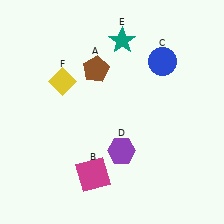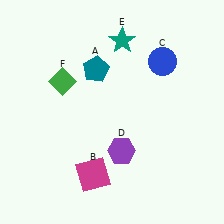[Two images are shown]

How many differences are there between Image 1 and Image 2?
There are 2 differences between the two images.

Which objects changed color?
A changed from brown to teal. F changed from yellow to green.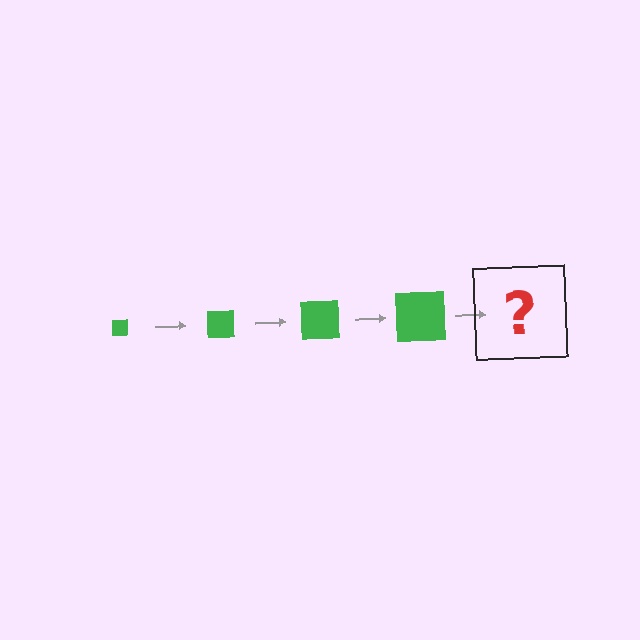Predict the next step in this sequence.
The next step is a green square, larger than the previous one.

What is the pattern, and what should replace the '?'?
The pattern is that the square gets progressively larger each step. The '?' should be a green square, larger than the previous one.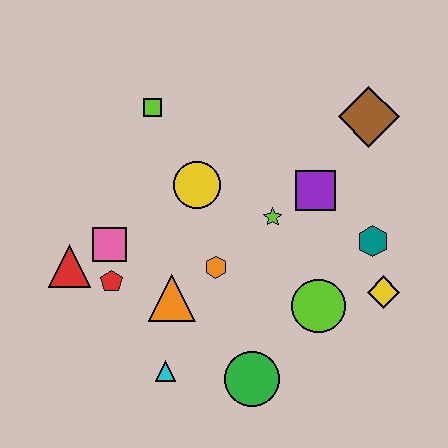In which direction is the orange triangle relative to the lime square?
The orange triangle is below the lime square.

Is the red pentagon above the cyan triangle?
Yes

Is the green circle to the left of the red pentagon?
No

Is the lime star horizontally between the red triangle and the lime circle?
Yes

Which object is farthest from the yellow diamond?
The red triangle is farthest from the yellow diamond.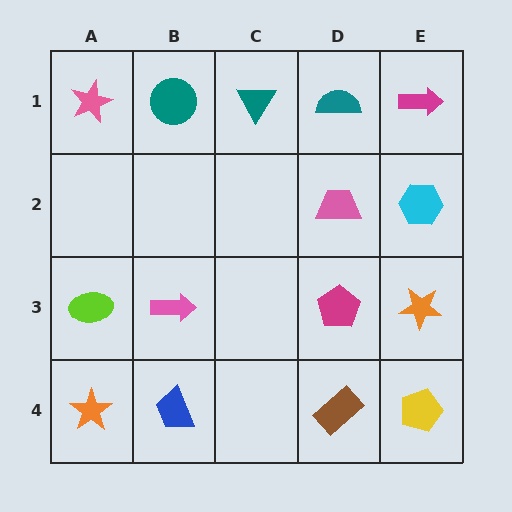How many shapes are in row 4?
4 shapes.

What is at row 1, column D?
A teal semicircle.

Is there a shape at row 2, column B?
No, that cell is empty.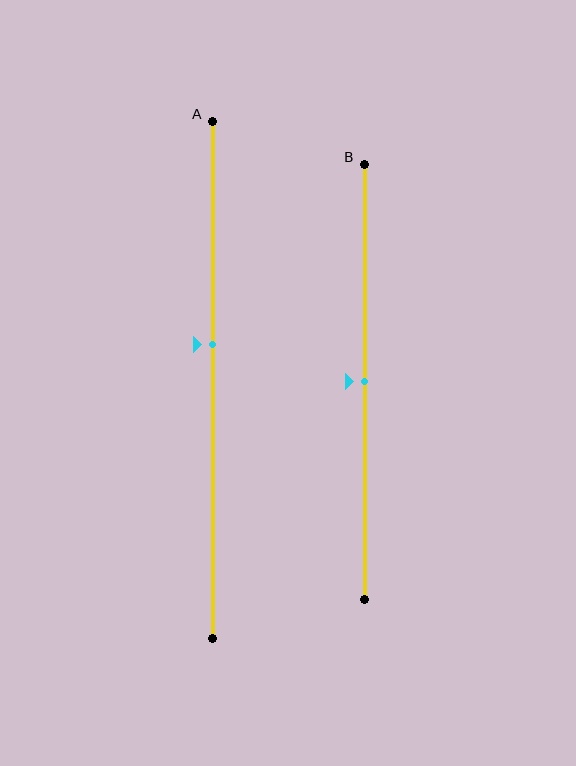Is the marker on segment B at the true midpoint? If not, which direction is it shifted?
Yes, the marker on segment B is at the true midpoint.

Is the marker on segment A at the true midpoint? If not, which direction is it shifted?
No, the marker on segment A is shifted upward by about 7% of the segment length.